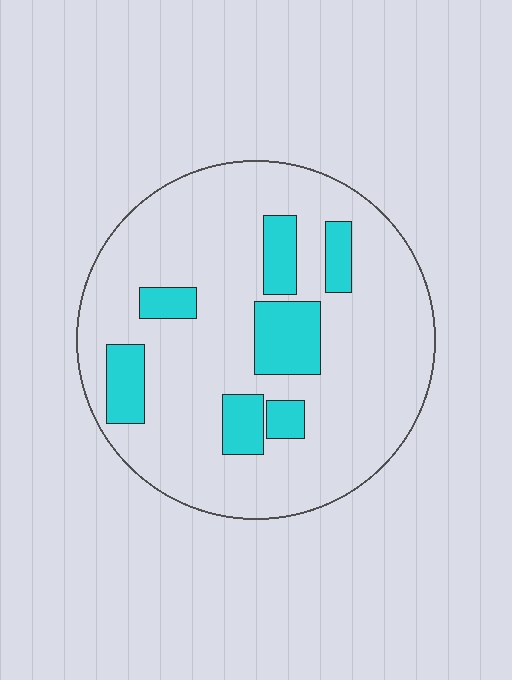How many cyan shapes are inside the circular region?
7.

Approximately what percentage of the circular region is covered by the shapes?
Approximately 20%.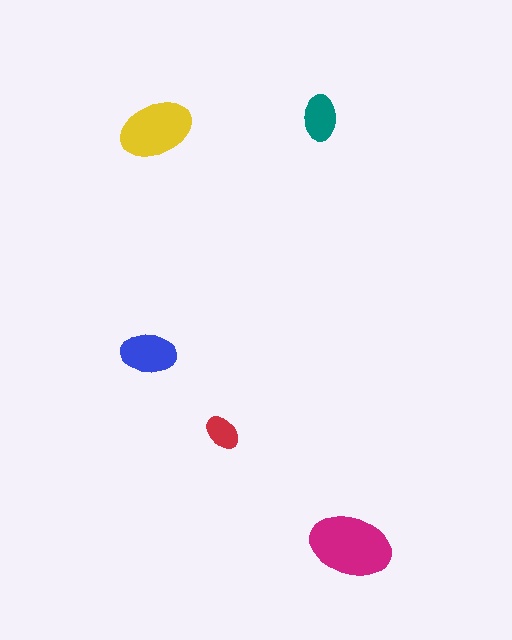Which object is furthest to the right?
The magenta ellipse is rightmost.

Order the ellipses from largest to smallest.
the magenta one, the yellow one, the blue one, the teal one, the red one.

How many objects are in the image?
There are 5 objects in the image.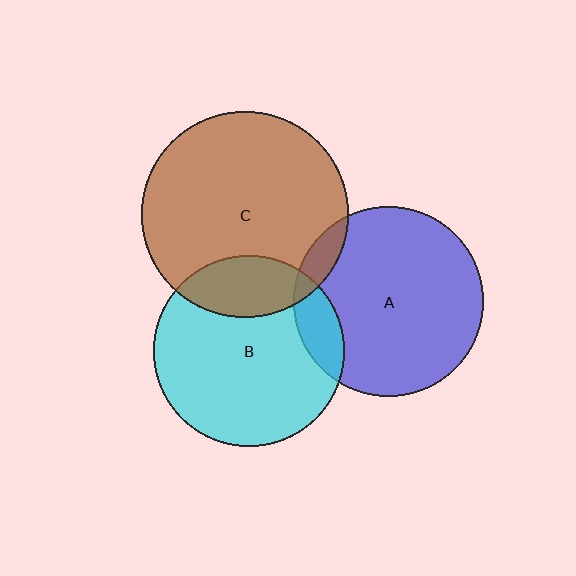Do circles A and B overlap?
Yes.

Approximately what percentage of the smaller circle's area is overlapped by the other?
Approximately 10%.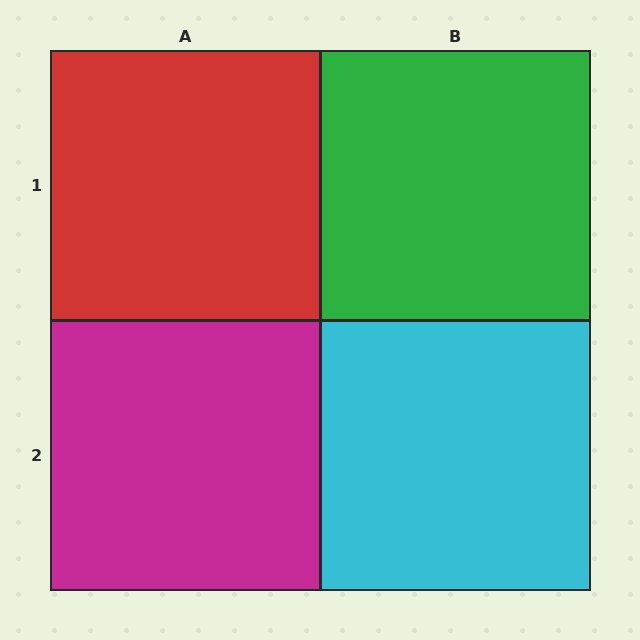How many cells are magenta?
1 cell is magenta.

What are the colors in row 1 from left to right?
Red, green.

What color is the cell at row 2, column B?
Cyan.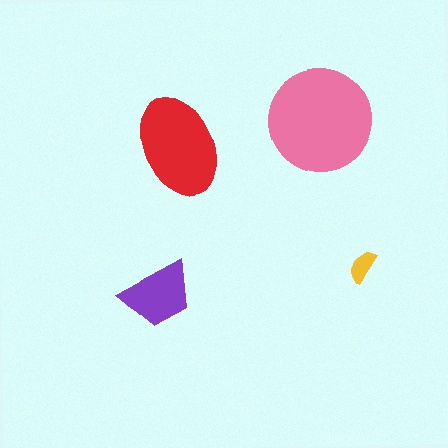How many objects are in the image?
There are 4 objects in the image.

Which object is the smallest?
The yellow semicircle.